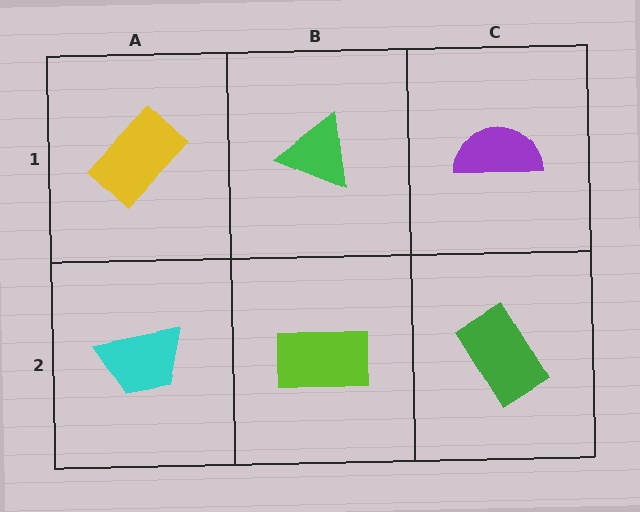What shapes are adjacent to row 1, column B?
A lime rectangle (row 2, column B), a yellow rectangle (row 1, column A), a purple semicircle (row 1, column C).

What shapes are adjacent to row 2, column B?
A green triangle (row 1, column B), a cyan trapezoid (row 2, column A), a green rectangle (row 2, column C).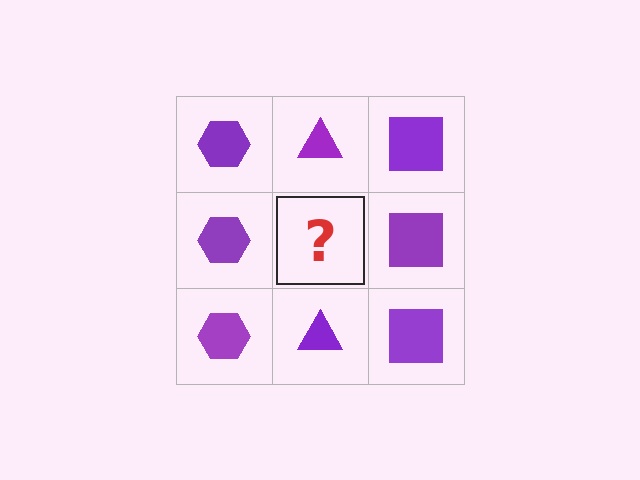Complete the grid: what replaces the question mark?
The question mark should be replaced with a purple triangle.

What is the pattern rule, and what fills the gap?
The rule is that each column has a consistent shape. The gap should be filled with a purple triangle.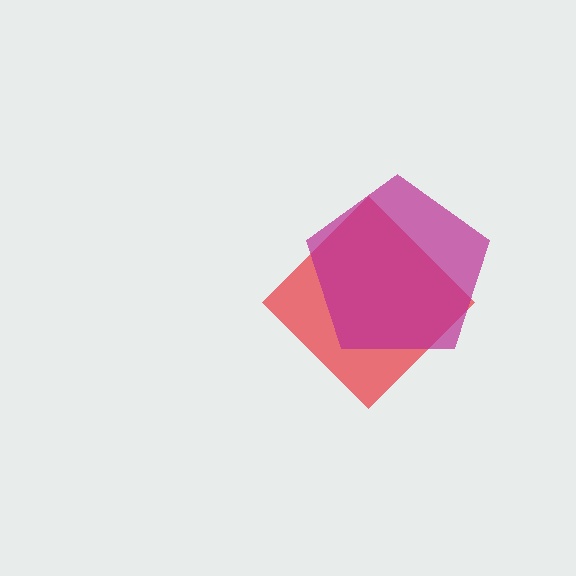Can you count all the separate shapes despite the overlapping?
Yes, there are 2 separate shapes.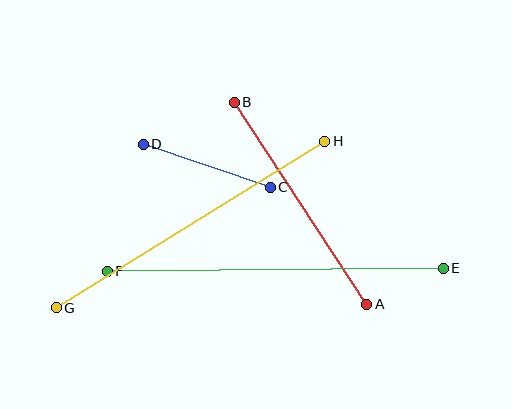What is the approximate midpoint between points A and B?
The midpoint is at approximately (300, 203) pixels.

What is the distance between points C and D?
The distance is approximately 134 pixels.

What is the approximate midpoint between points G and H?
The midpoint is at approximately (190, 225) pixels.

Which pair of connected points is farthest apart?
Points E and F are farthest apart.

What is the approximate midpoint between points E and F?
The midpoint is at approximately (275, 270) pixels.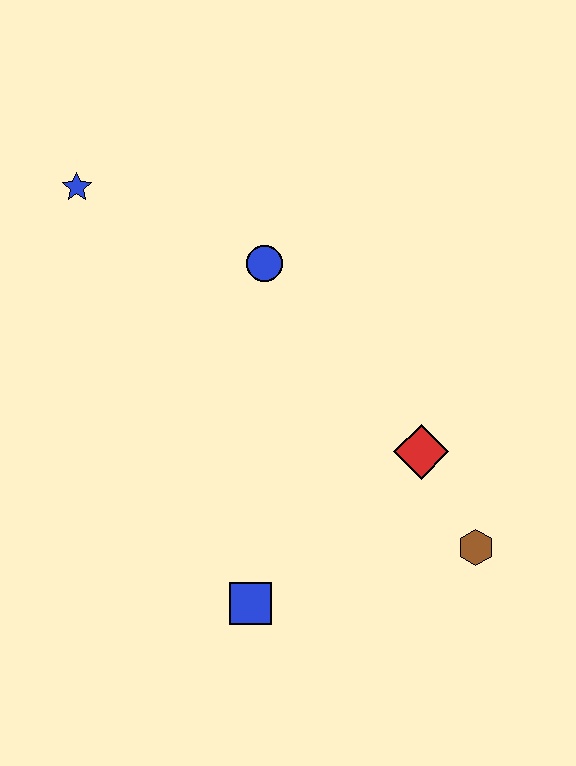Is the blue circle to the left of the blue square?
No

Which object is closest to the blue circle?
The blue star is closest to the blue circle.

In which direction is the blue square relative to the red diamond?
The blue square is to the left of the red diamond.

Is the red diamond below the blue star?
Yes